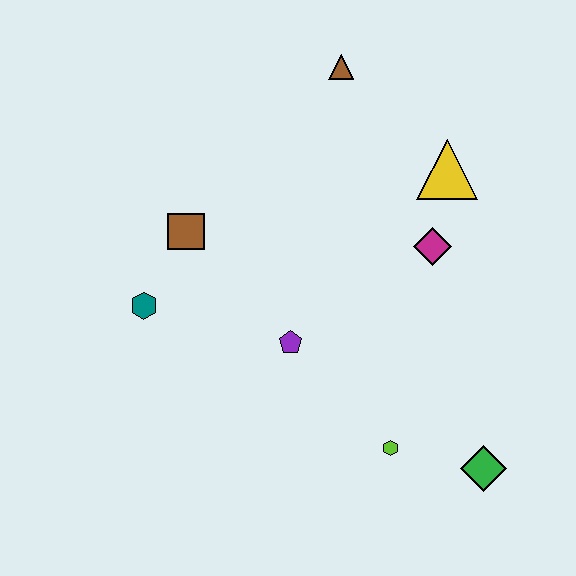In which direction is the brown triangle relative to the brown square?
The brown triangle is above the brown square.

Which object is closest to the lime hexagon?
The green diamond is closest to the lime hexagon.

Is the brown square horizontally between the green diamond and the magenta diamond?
No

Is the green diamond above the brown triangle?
No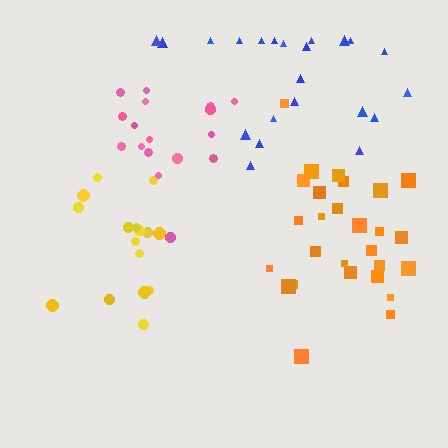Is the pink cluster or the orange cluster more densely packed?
Pink.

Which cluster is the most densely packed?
Yellow.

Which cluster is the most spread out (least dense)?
Blue.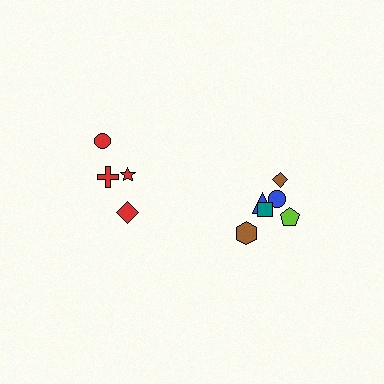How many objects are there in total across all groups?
There are 10 objects.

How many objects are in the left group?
There are 4 objects.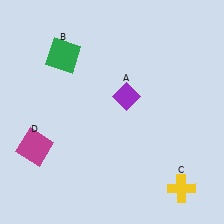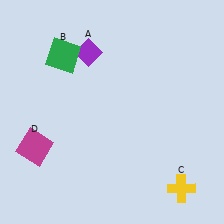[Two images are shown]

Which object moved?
The purple diamond (A) moved up.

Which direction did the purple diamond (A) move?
The purple diamond (A) moved up.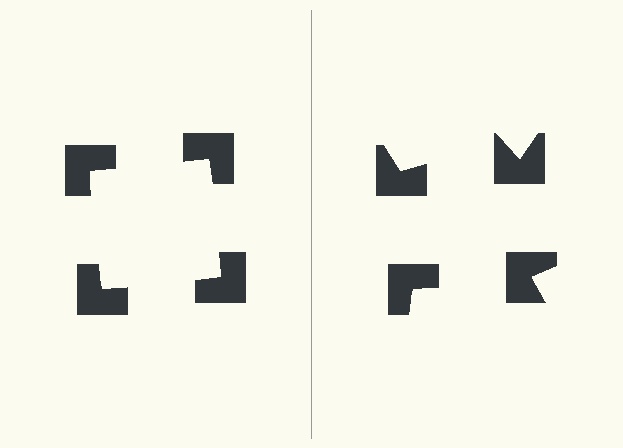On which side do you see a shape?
An illusory square appears on the left side. On the right side the wedge cuts are rotated, so no coherent shape forms.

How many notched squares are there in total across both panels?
8 — 4 on each side.